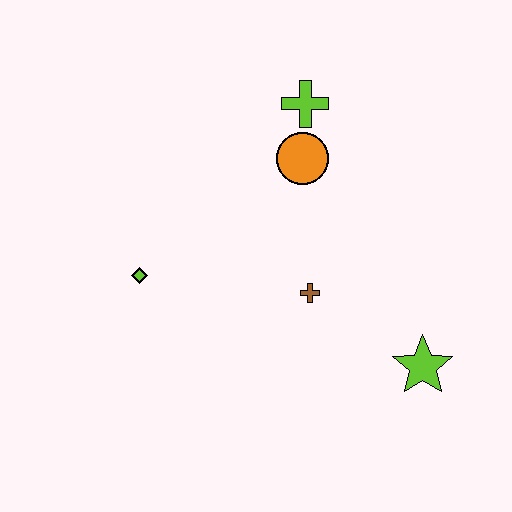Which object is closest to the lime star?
The brown cross is closest to the lime star.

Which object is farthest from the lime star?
The lime diamond is farthest from the lime star.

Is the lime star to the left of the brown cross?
No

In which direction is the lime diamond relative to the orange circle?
The lime diamond is to the left of the orange circle.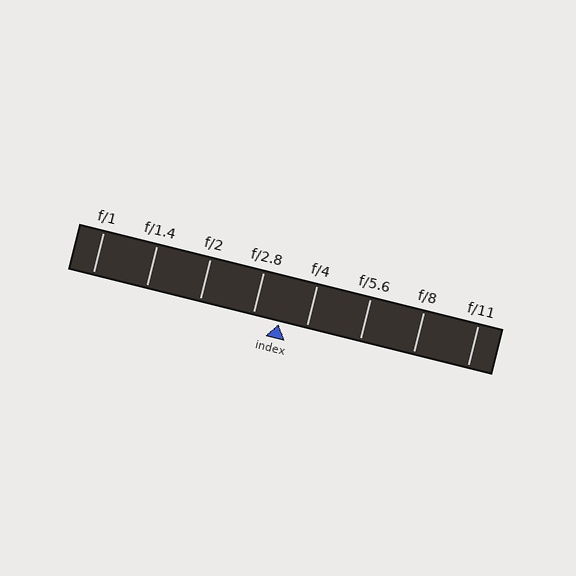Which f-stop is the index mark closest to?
The index mark is closest to f/2.8.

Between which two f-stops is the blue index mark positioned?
The index mark is between f/2.8 and f/4.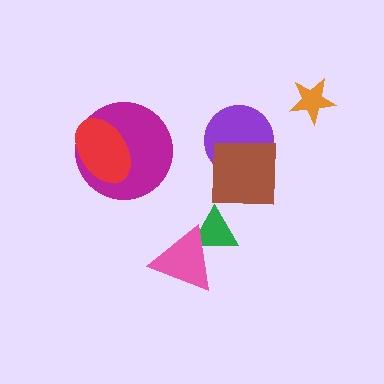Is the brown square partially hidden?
No, no other shape covers it.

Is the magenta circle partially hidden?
Yes, it is partially covered by another shape.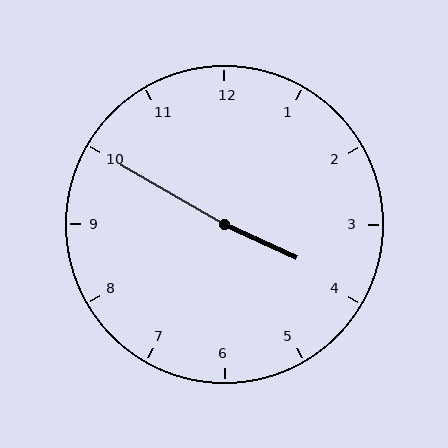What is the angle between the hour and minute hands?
Approximately 175 degrees.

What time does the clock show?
3:50.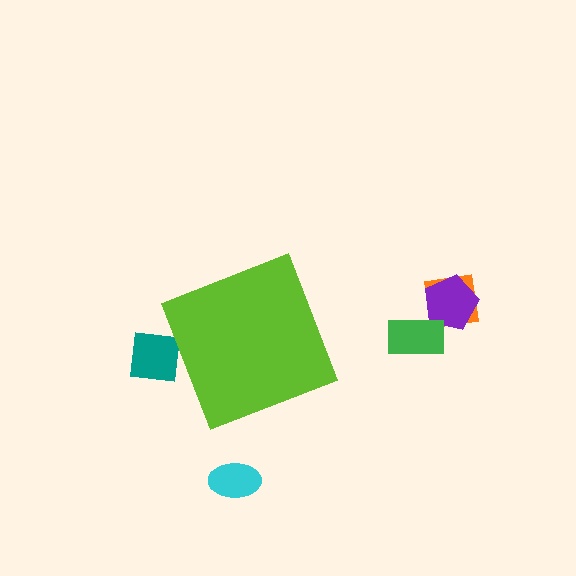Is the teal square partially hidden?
Yes, the teal square is partially hidden behind the lime diamond.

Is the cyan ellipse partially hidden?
No, the cyan ellipse is fully visible.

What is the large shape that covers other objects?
A lime diamond.